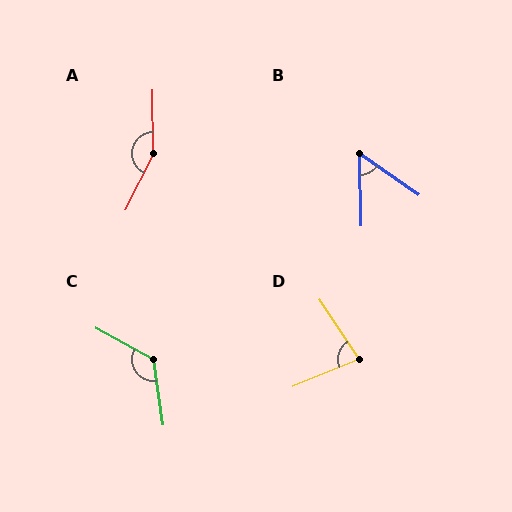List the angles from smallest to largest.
B (54°), D (79°), C (126°), A (153°).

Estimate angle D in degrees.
Approximately 79 degrees.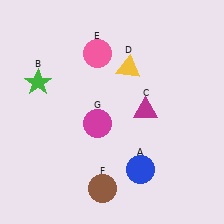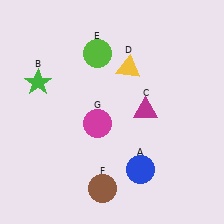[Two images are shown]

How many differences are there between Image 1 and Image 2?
There is 1 difference between the two images.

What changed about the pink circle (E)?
In Image 1, E is pink. In Image 2, it changed to lime.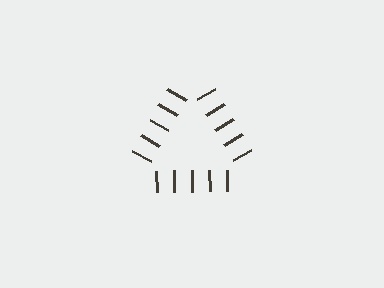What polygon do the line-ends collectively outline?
An illusory triangle — the line segments terminate on its edges but no continuous stroke is drawn.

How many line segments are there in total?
15 — 5 along each of the 3 edges.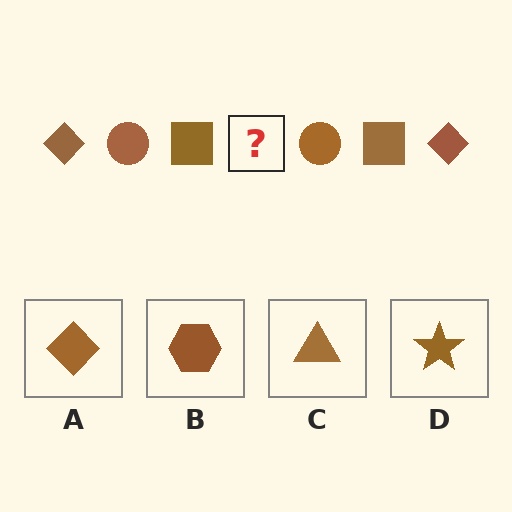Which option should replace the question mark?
Option A.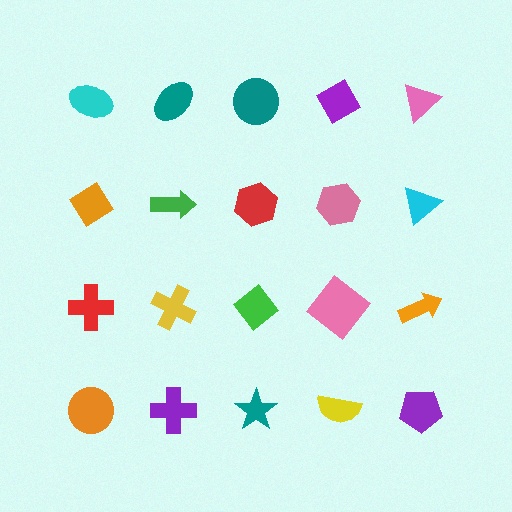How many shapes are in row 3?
5 shapes.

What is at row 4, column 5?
A purple pentagon.